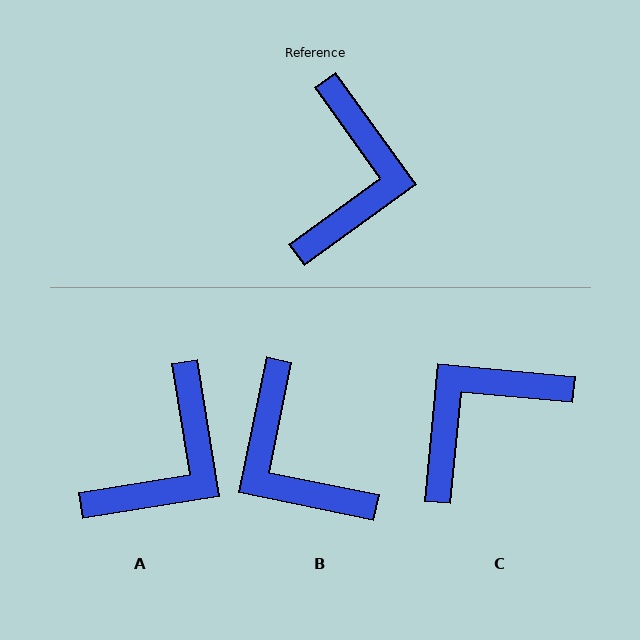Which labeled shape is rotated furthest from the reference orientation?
C, about 139 degrees away.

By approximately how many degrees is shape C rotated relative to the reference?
Approximately 139 degrees counter-clockwise.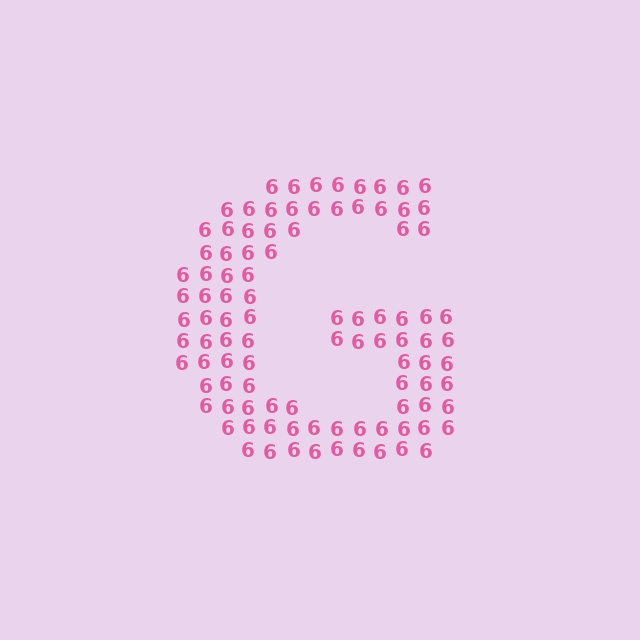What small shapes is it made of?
It is made of small digit 6's.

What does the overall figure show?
The overall figure shows the letter G.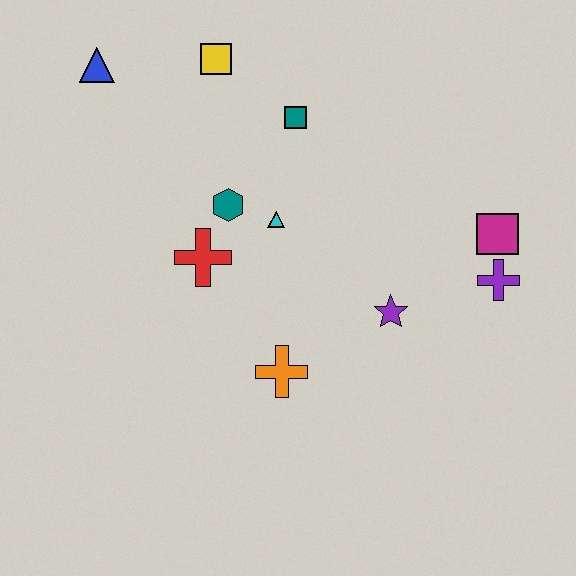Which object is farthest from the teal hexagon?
The purple cross is farthest from the teal hexagon.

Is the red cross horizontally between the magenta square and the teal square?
No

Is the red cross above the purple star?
Yes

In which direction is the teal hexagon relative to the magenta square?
The teal hexagon is to the left of the magenta square.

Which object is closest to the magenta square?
The purple cross is closest to the magenta square.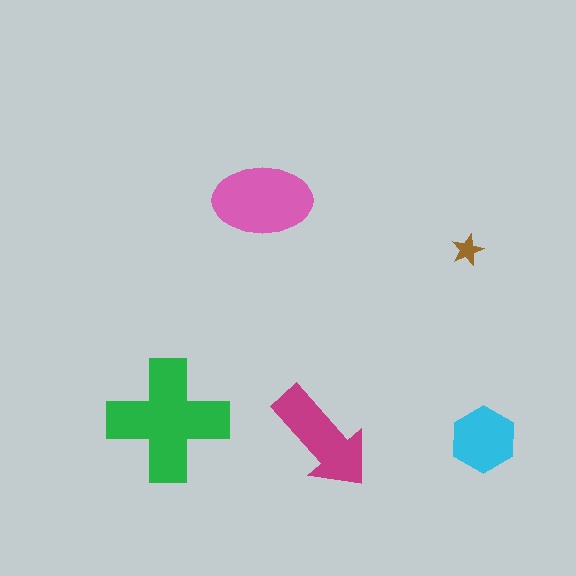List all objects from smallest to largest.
The brown star, the cyan hexagon, the magenta arrow, the pink ellipse, the green cross.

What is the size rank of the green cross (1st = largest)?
1st.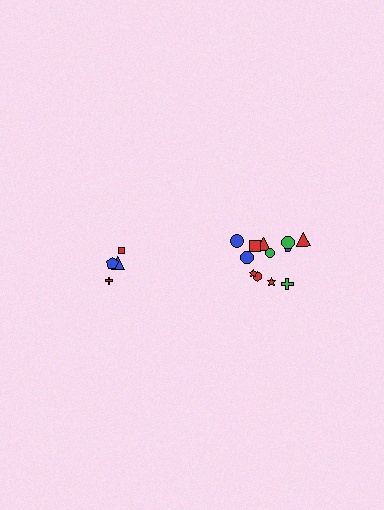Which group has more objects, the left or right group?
The right group.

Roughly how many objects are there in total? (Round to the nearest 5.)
Roughly 15 objects in total.